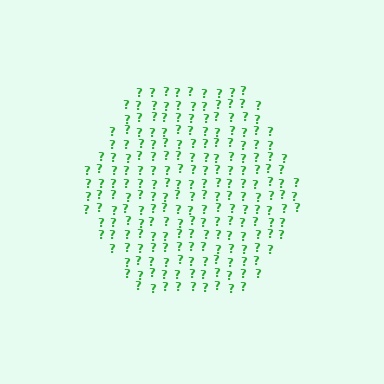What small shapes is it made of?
It is made of small question marks.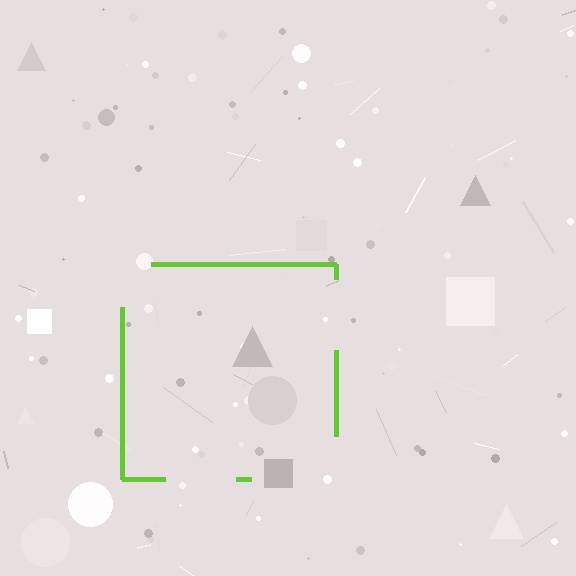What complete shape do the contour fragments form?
The contour fragments form a square.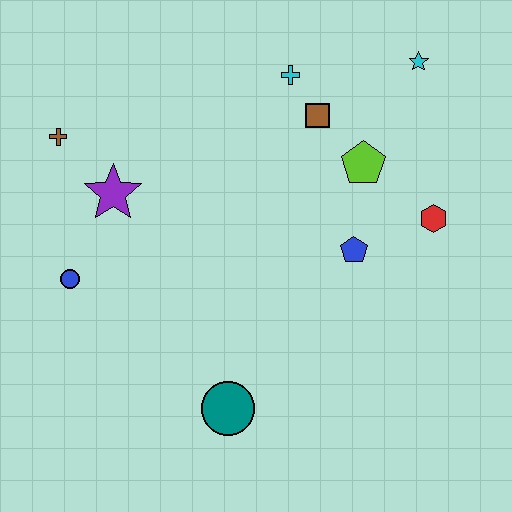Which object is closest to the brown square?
The cyan cross is closest to the brown square.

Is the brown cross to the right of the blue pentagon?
No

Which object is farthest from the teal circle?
The cyan star is farthest from the teal circle.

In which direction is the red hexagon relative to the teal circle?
The red hexagon is to the right of the teal circle.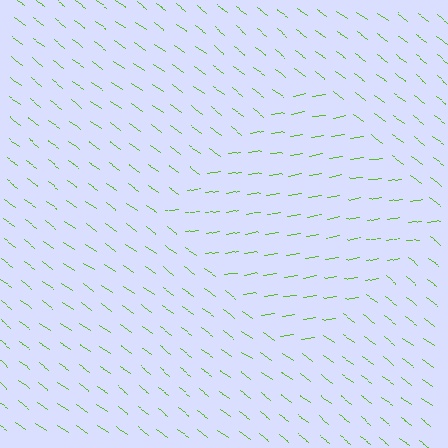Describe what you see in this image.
The image is filled with small lime line segments. A diamond region in the image has lines oriented differently from the surrounding lines, creating a visible texture boundary.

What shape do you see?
I see a diamond.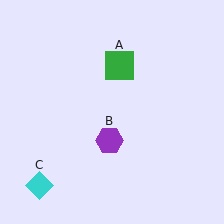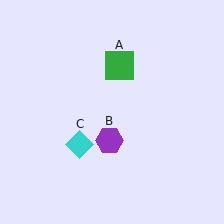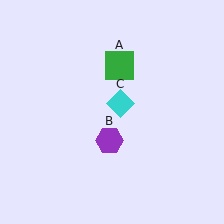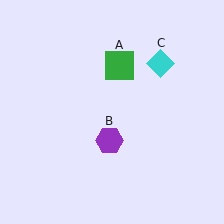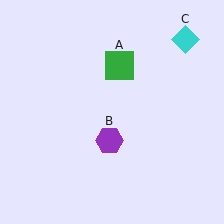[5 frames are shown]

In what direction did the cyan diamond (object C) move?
The cyan diamond (object C) moved up and to the right.